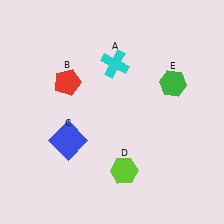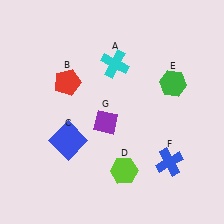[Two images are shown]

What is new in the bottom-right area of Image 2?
A blue cross (F) was added in the bottom-right area of Image 2.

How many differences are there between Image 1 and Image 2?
There are 2 differences between the two images.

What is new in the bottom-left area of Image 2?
A purple diamond (G) was added in the bottom-left area of Image 2.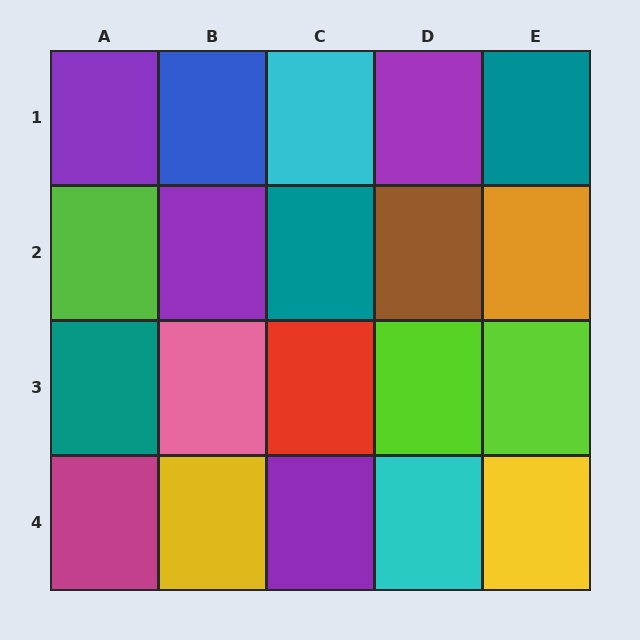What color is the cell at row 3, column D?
Lime.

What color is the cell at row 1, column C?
Cyan.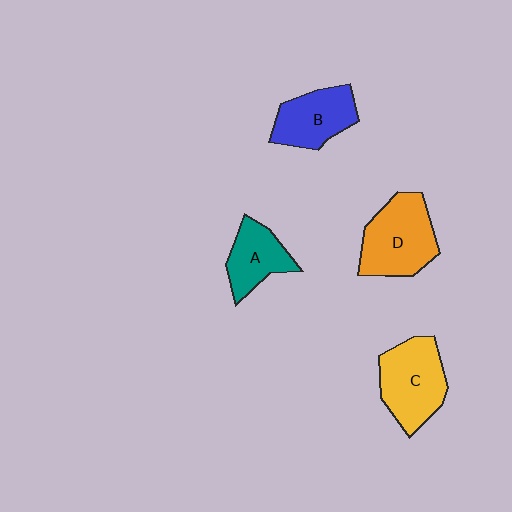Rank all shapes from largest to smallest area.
From largest to smallest: D (orange), C (yellow), B (blue), A (teal).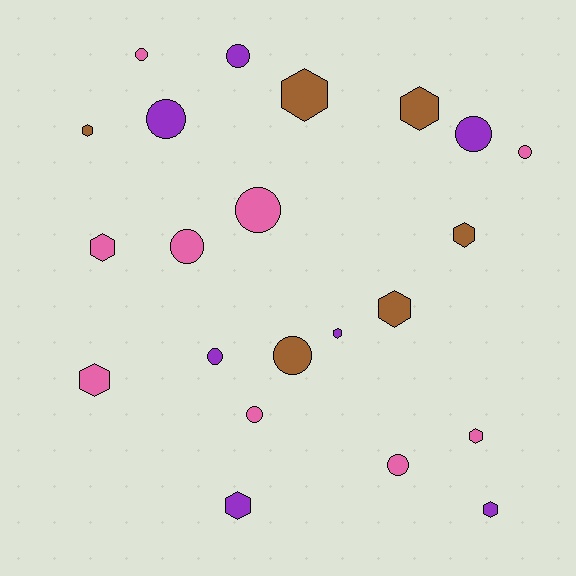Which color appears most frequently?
Pink, with 9 objects.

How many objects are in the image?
There are 22 objects.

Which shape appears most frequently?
Circle, with 11 objects.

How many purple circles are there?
There are 4 purple circles.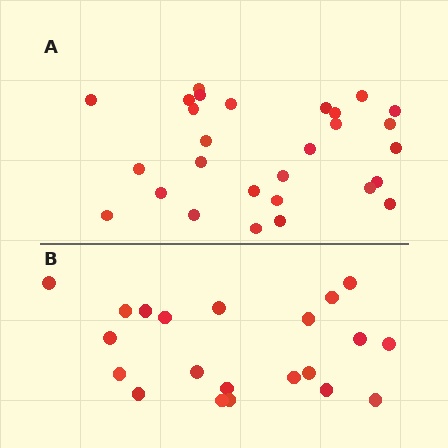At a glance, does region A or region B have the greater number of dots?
Region A (the top region) has more dots.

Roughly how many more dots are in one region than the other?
Region A has roughly 8 or so more dots than region B.